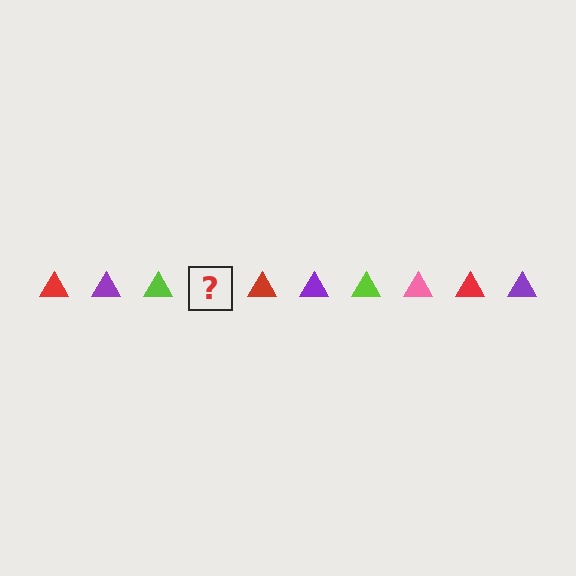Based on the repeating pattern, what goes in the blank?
The blank should be a pink triangle.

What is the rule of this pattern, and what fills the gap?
The rule is that the pattern cycles through red, purple, lime, pink triangles. The gap should be filled with a pink triangle.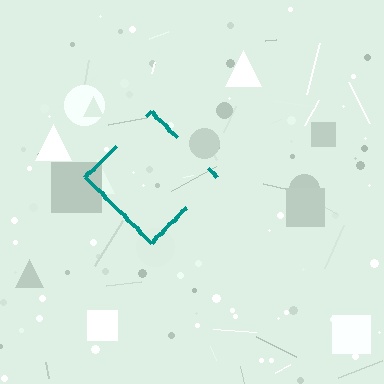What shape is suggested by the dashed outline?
The dashed outline suggests a diamond.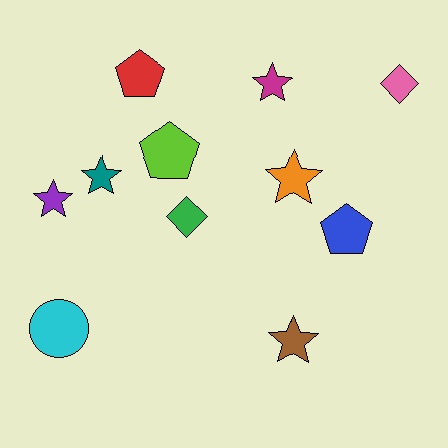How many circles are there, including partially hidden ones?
There is 1 circle.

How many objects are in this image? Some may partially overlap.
There are 11 objects.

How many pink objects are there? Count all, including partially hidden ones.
There is 1 pink object.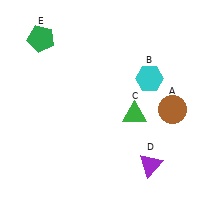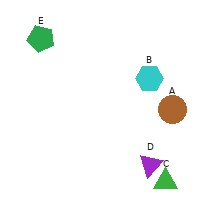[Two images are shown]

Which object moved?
The green triangle (C) moved down.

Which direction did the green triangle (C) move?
The green triangle (C) moved down.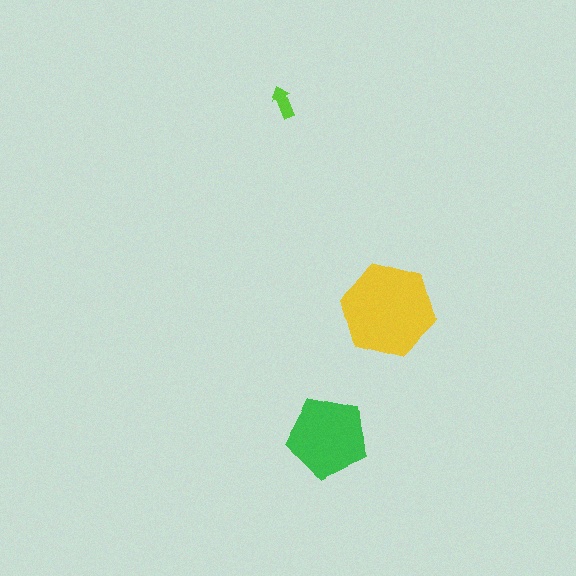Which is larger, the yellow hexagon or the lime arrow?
The yellow hexagon.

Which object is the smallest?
The lime arrow.